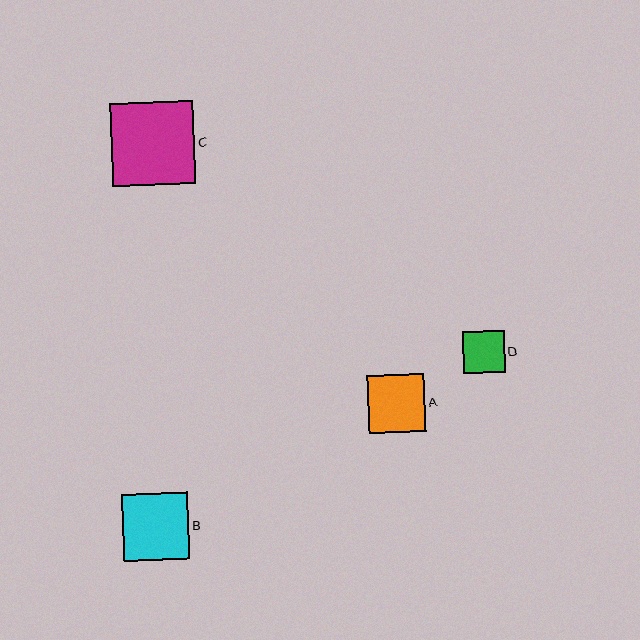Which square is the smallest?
Square D is the smallest with a size of approximately 42 pixels.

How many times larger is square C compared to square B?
Square C is approximately 1.2 times the size of square B.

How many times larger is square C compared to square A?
Square C is approximately 1.4 times the size of square A.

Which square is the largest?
Square C is the largest with a size of approximately 83 pixels.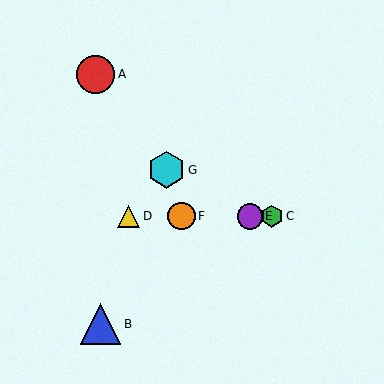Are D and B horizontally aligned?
No, D is at y≈216 and B is at y≈324.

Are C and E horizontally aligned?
Yes, both are at y≈216.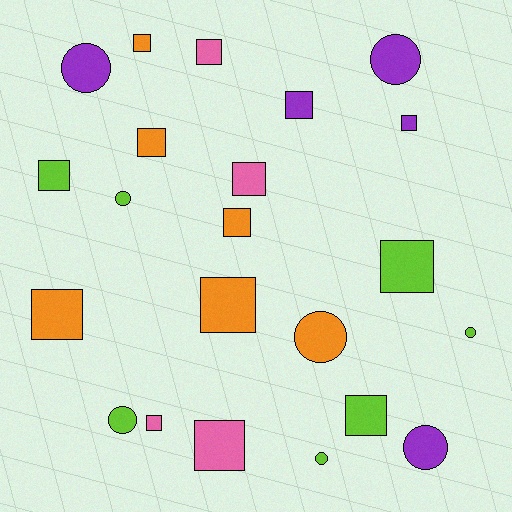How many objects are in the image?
There are 22 objects.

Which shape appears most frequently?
Square, with 14 objects.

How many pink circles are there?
There are no pink circles.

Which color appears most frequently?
Lime, with 7 objects.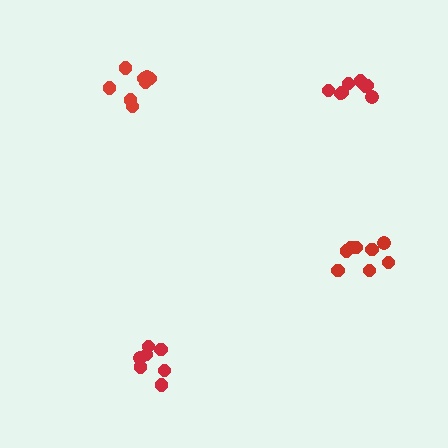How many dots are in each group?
Group 1: 7 dots, Group 2: 8 dots, Group 3: 8 dots, Group 4: 9 dots (32 total).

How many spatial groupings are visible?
There are 4 spatial groupings.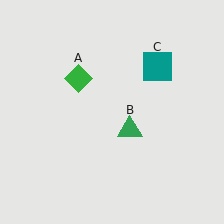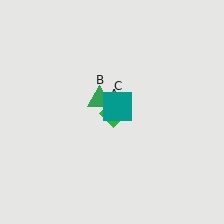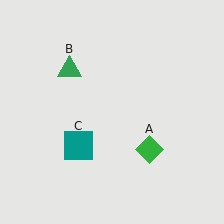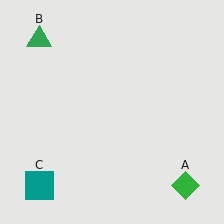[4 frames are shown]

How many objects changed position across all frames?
3 objects changed position: green diamond (object A), green triangle (object B), teal square (object C).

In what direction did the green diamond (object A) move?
The green diamond (object A) moved down and to the right.